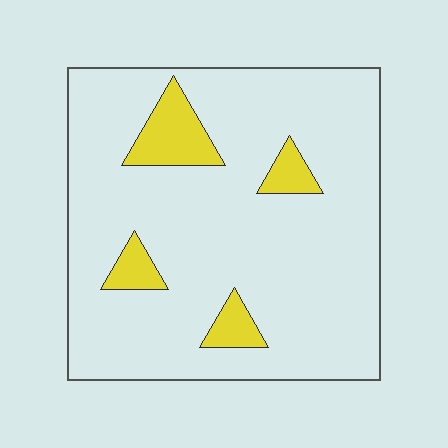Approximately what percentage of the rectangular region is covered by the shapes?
Approximately 10%.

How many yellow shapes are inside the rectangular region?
4.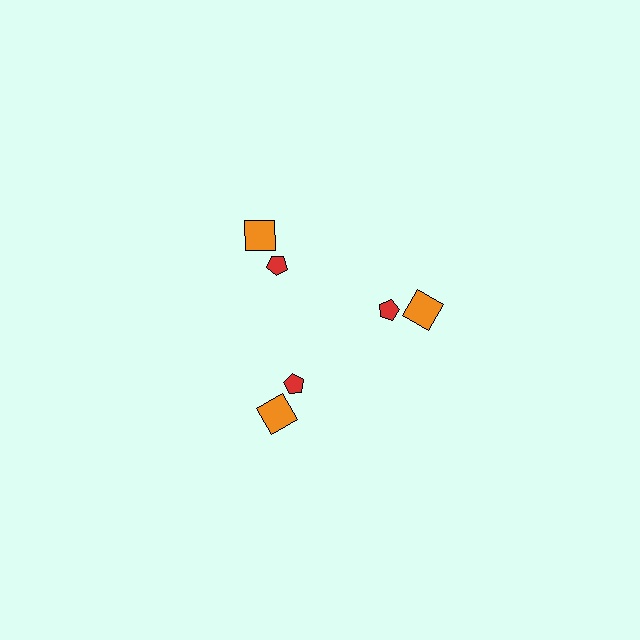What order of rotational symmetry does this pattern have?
This pattern has 3-fold rotational symmetry.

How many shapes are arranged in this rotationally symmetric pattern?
There are 6 shapes, arranged in 3 groups of 2.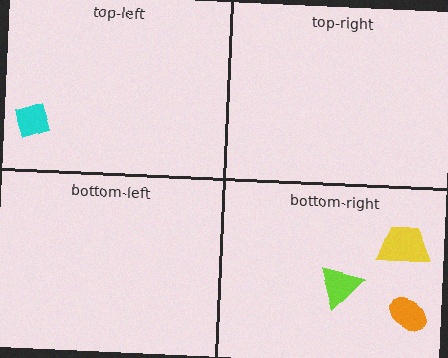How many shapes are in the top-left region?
1.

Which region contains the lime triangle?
The bottom-right region.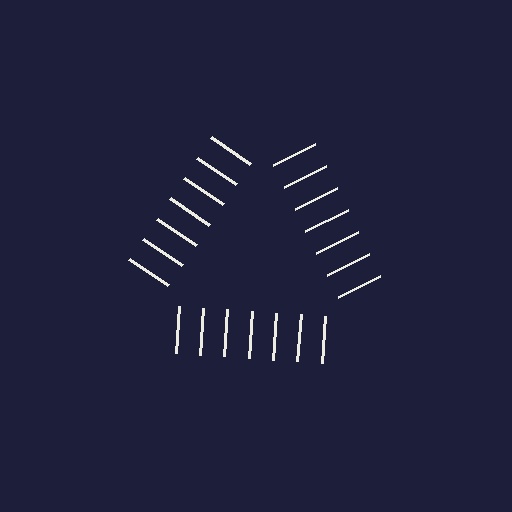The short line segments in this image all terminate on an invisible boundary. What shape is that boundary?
An illusory triangle — the line segments terminate on its edges but no continuous stroke is drawn.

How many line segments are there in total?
21 — 7 along each of the 3 edges.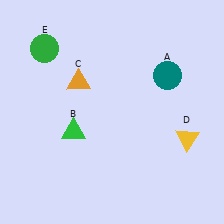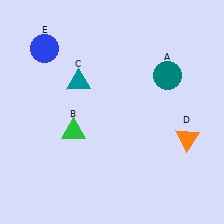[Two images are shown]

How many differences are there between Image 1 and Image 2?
There are 3 differences between the two images.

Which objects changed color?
C changed from orange to teal. D changed from yellow to orange. E changed from green to blue.